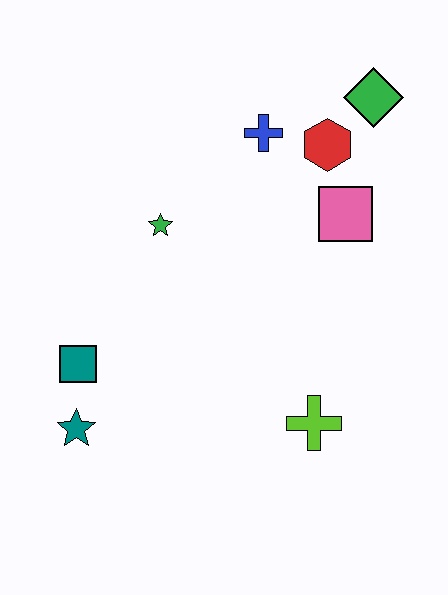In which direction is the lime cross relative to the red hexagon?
The lime cross is below the red hexagon.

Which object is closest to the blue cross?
The red hexagon is closest to the blue cross.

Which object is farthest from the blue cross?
The teal star is farthest from the blue cross.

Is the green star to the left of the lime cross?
Yes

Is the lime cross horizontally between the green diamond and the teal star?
Yes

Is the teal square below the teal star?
No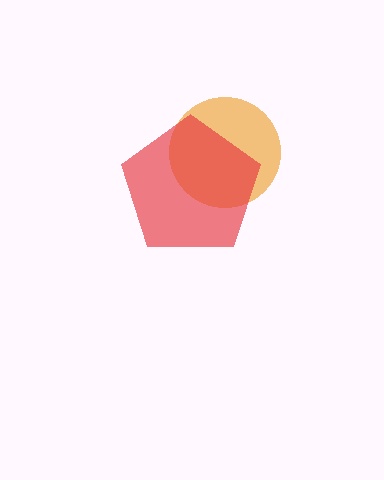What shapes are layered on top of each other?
The layered shapes are: an orange circle, a red pentagon.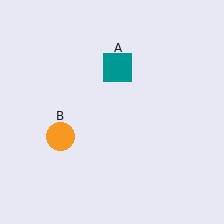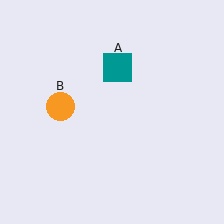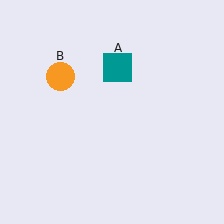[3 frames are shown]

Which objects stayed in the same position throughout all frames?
Teal square (object A) remained stationary.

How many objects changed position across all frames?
1 object changed position: orange circle (object B).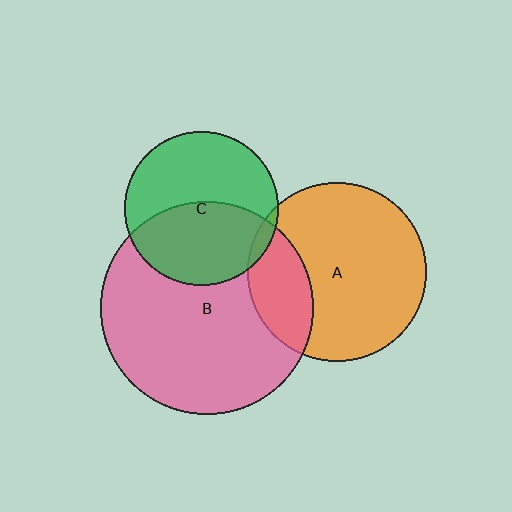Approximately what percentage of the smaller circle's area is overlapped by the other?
Approximately 45%.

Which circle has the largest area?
Circle B (pink).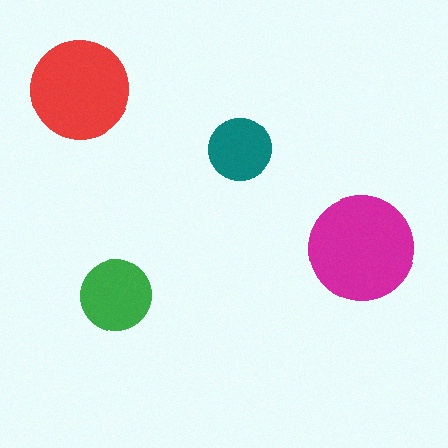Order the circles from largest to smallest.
the magenta one, the red one, the green one, the teal one.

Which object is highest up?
The red circle is topmost.